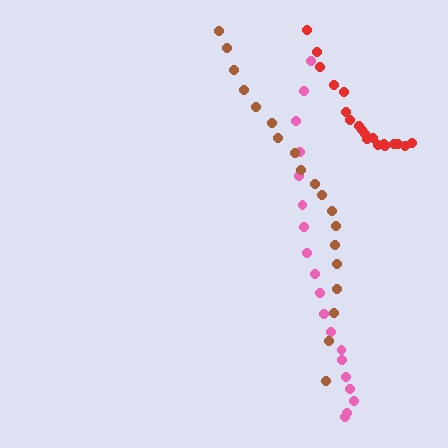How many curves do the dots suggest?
There are 3 distinct paths.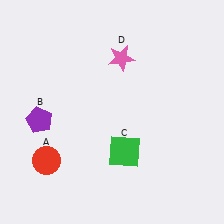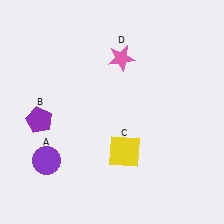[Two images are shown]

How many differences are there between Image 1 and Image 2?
There are 2 differences between the two images.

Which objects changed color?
A changed from red to purple. C changed from green to yellow.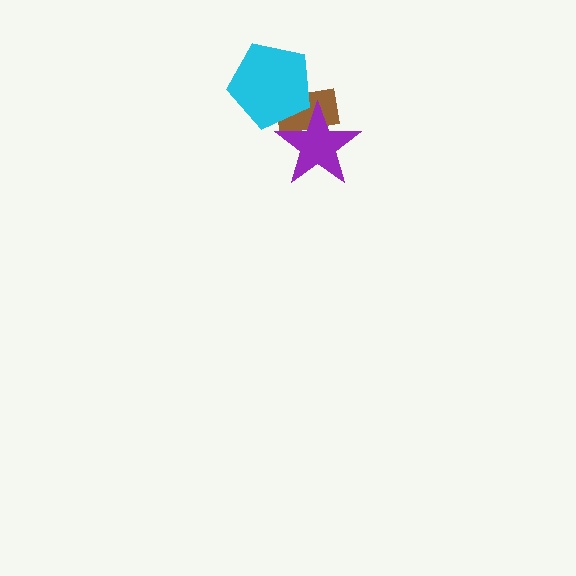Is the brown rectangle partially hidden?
Yes, it is partially covered by another shape.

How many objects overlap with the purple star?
2 objects overlap with the purple star.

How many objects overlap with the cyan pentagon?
2 objects overlap with the cyan pentagon.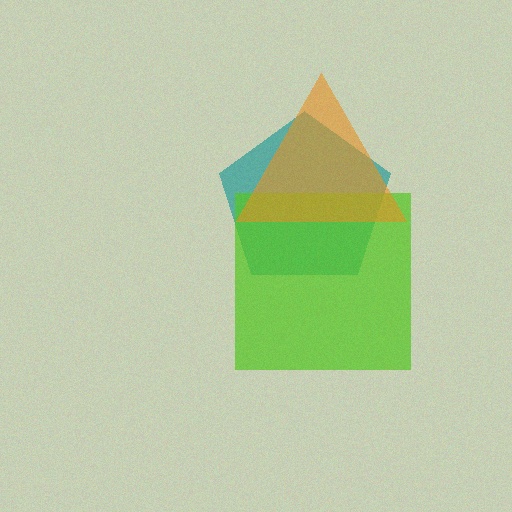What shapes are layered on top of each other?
The layered shapes are: a teal pentagon, a lime square, an orange triangle.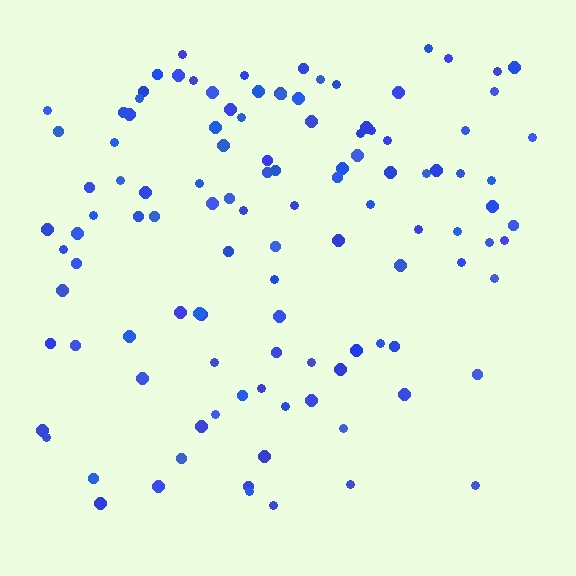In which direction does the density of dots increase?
From bottom to top, with the top side densest.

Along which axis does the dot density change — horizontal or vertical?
Vertical.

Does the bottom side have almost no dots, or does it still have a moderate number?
Still a moderate number, just noticeably fewer than the top.